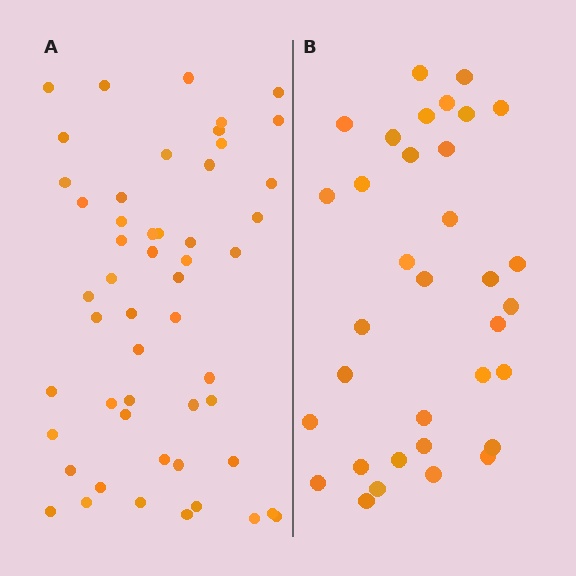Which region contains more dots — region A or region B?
Region A (the left region) has more dots.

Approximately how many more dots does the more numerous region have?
Region A has approximately 20 more dots than region B.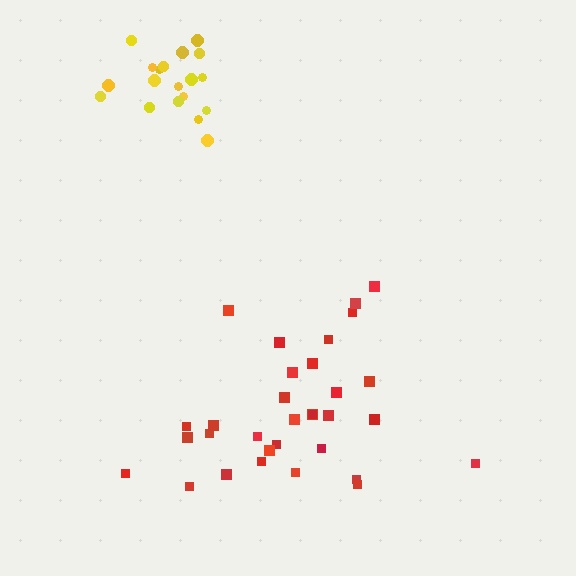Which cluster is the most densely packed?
Yellow.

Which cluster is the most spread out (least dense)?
Red.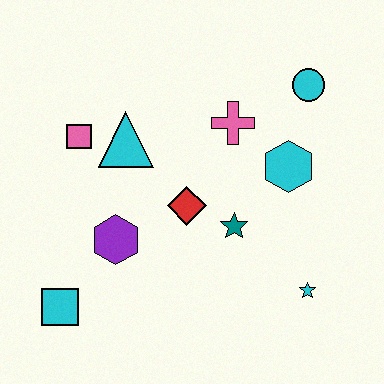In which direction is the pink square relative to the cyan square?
The pink square is above the cyan square.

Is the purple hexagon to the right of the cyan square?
Yes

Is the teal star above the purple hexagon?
Yes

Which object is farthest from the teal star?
The cyan square is farthest from the teal star.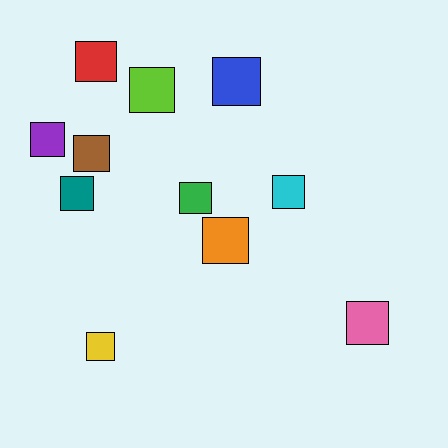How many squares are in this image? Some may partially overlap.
There are 11 squares.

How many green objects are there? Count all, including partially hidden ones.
There is 1 green object.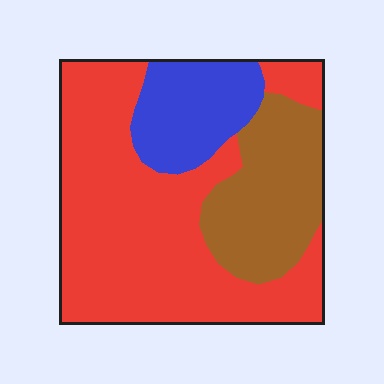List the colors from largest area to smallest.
From largest to smallest: red, brown, blue.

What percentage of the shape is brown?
Brown covers around 25% of the shape.